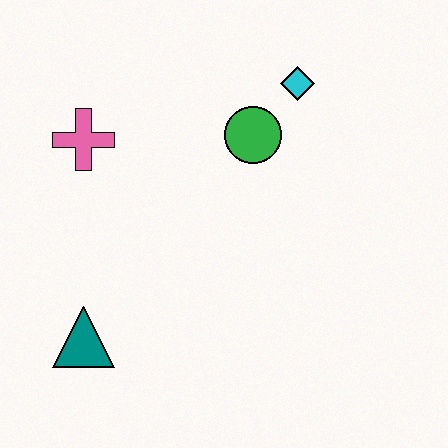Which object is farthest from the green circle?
The teal triangle is farthest from the green circle.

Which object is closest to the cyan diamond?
The green circle is closest to the cyan diamond.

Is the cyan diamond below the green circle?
No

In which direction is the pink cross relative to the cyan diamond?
The pink cross is to the left of the cyan diamond.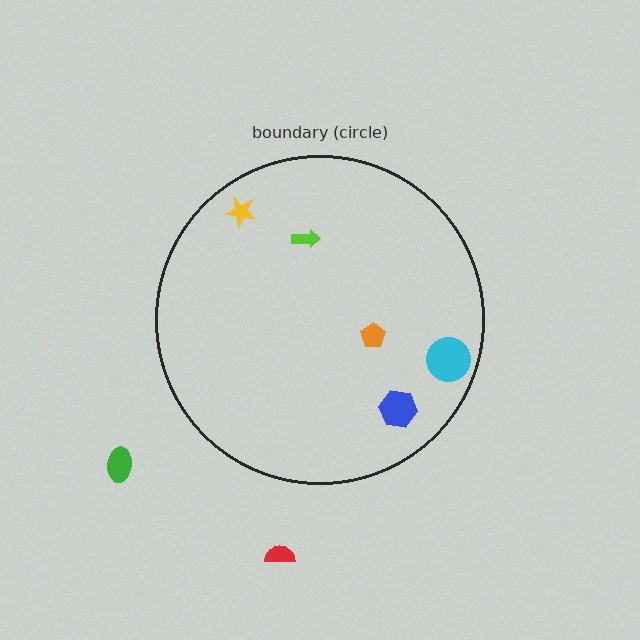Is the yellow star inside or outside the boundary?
Inside.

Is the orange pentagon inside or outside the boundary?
Inside.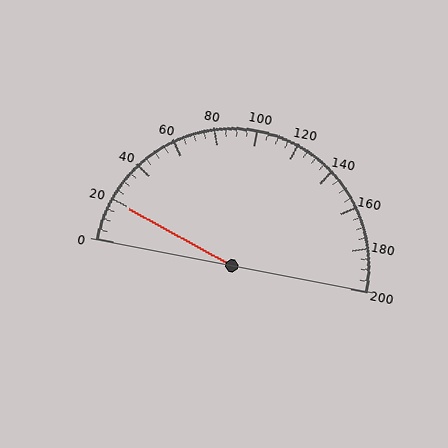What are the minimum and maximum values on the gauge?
The gauge ranges from 0 to 200.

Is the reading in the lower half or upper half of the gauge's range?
The reading is in the lower half of the range (0 to 200).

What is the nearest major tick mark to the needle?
The nearest major tick mark is 20.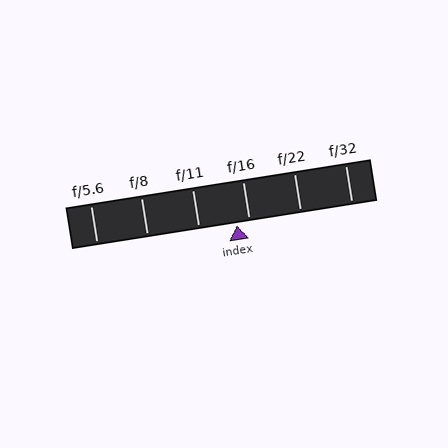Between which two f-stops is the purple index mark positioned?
The index mark is between f/11 and f/16.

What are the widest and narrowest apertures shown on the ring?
The widest aperture shown is f/5.6 and the narrowest is f/32.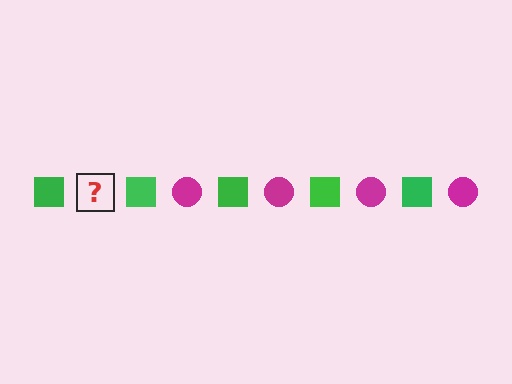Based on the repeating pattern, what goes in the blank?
The blank should be a magenta circle.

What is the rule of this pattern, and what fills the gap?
The rule is that the pattern alternates between green square and magenta circle. The gap should be filled with a magenta circle.